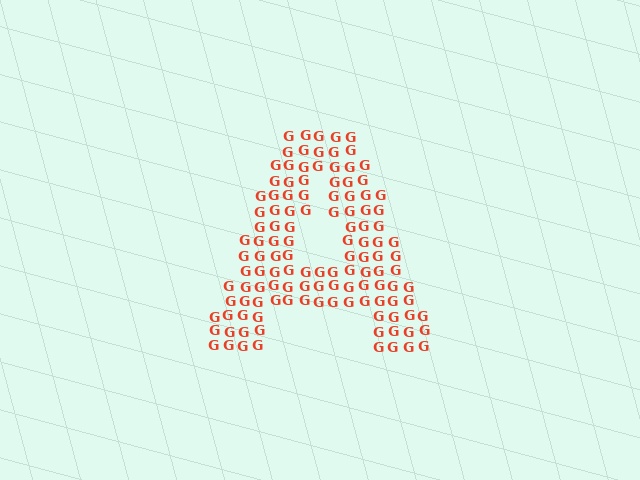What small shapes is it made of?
It is made of small letter G's.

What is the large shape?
The large shape is the letter A.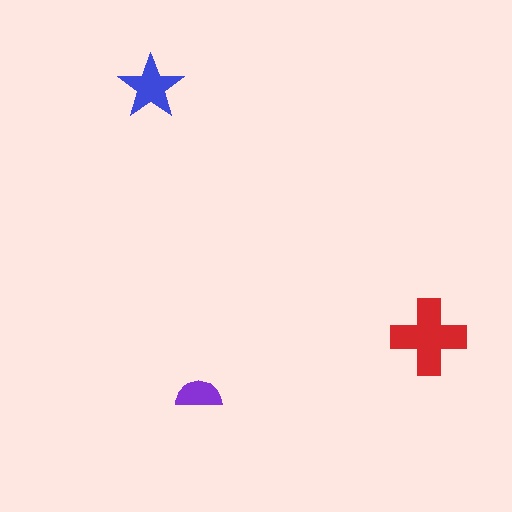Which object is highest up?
The blue star is topmost.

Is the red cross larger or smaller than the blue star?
Larger.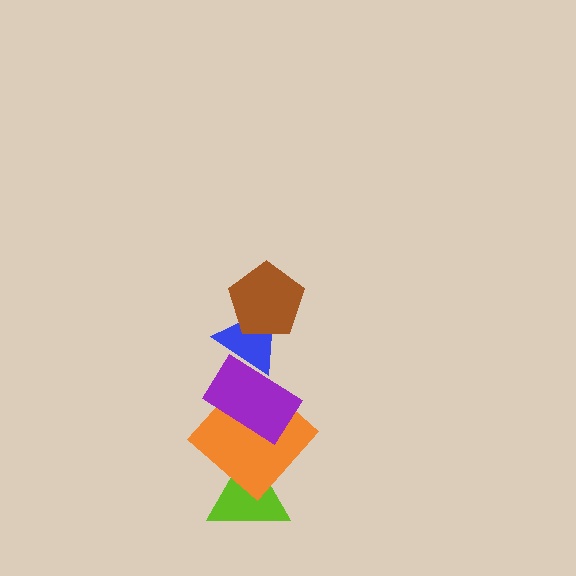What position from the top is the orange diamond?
The orange diamond is 4th from the top.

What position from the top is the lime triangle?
The lime triangle is 5th from the top.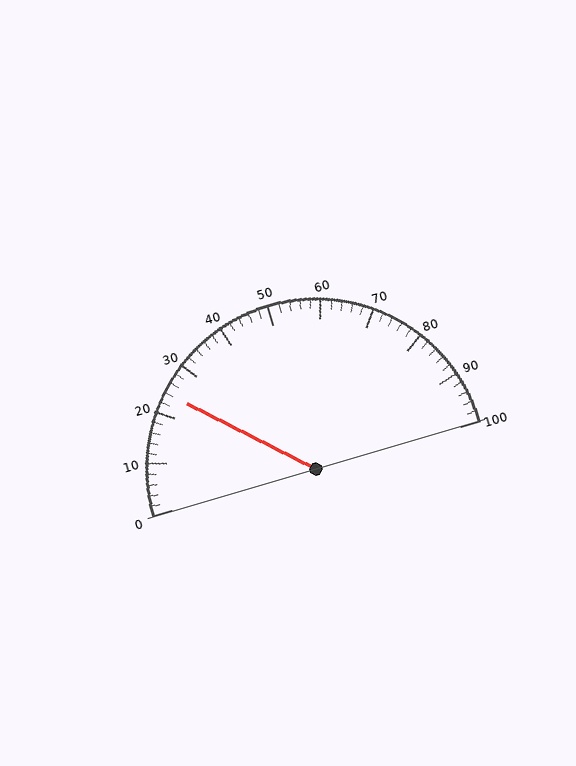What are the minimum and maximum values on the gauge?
The gauge ranges from 0 to 100.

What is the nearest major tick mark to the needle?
The nearest major tick mark is 20.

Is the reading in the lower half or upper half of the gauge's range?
The reading is in the lower half of the range (0 to 100).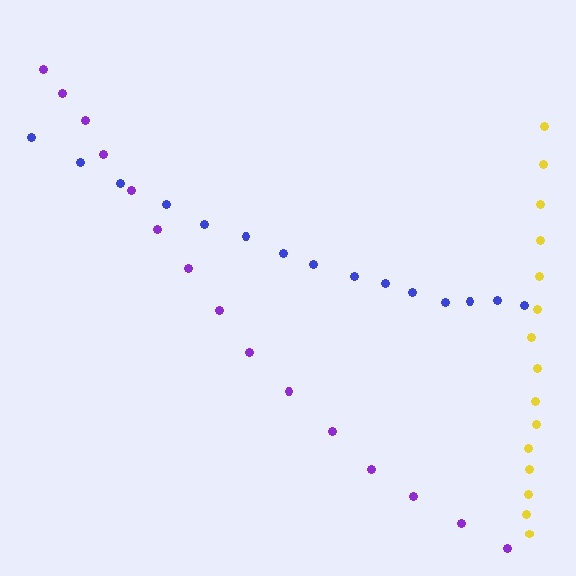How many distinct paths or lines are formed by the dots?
There are 3 distinct paths.